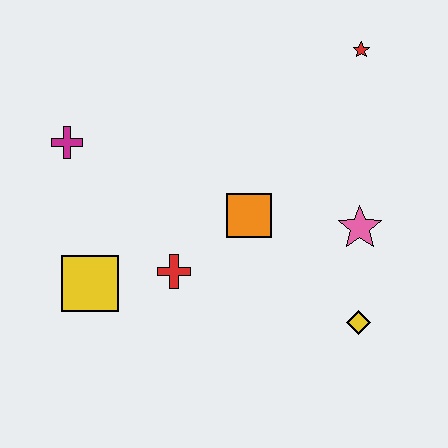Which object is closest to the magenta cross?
The yellow square is closest to the magenta cross.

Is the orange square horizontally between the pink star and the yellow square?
Yes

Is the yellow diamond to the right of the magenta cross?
Yes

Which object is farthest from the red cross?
The red star is farthest from the red cross.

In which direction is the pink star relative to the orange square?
The pink star is to the right of the orange square.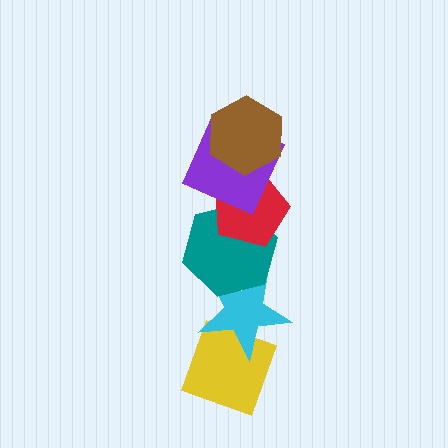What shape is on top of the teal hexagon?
The red pentagon is on top of the teal hexagon.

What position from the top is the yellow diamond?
The yellow diamond is 6th from the top.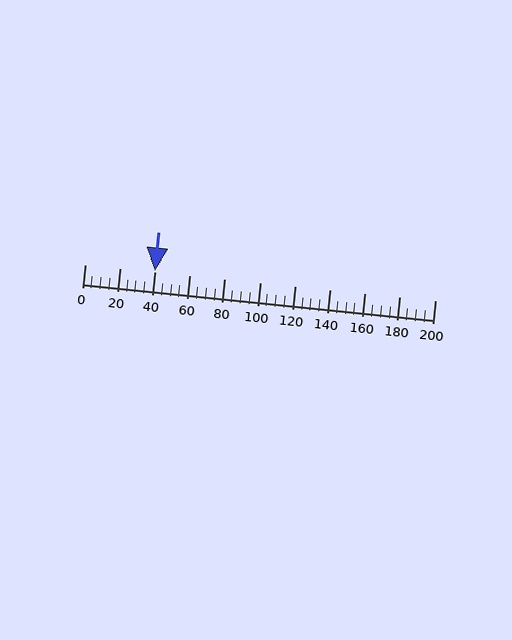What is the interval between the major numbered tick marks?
The major tick marks are spaced 20 units apart.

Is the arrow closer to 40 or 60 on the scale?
The arrow is closer to 40.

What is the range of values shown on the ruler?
The ruler shows values from 0 to 200.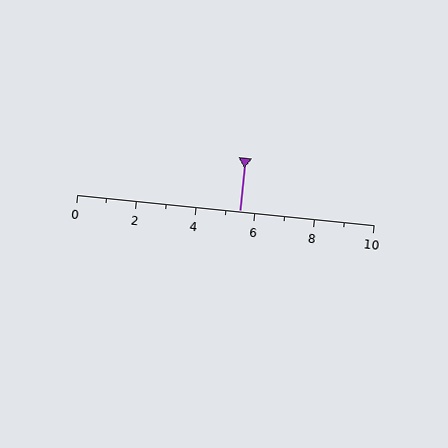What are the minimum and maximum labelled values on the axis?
The axis runs from 0 to 10.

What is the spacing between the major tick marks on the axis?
The major ticks are spaced 2 apart.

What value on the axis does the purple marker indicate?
The marker indicates approximately 5.5.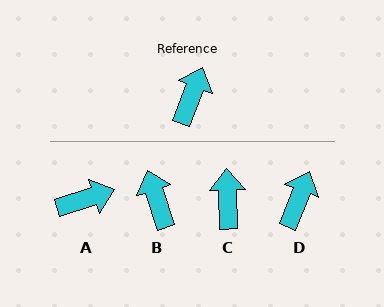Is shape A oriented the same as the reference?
No, it is off by about 51 degrees.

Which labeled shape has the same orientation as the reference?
D.